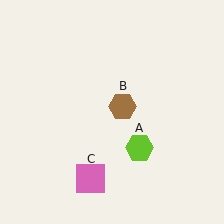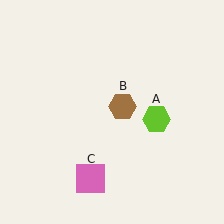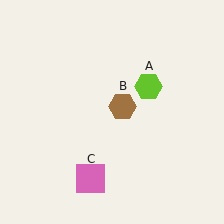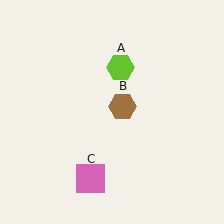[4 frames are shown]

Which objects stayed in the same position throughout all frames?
Brown hexagon (object B) and pink square (object C) remained stationary.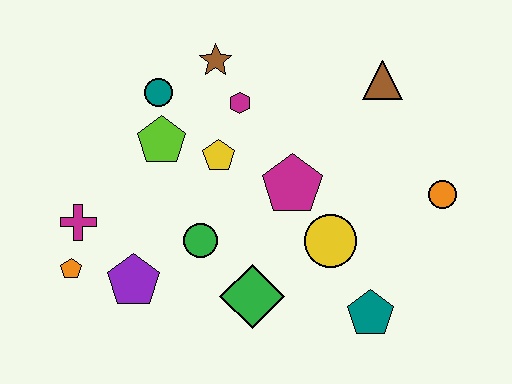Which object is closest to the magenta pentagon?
The yellow circle is closest to the magenta pentagon.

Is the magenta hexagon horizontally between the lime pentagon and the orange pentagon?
No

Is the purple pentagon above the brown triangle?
No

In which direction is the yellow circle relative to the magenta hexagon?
The yellow circle is below the magenta hexagon.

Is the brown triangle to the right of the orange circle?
No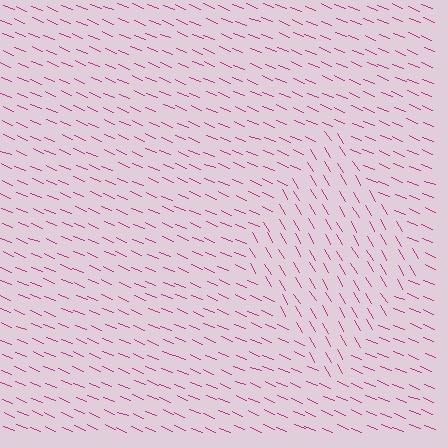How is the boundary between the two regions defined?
The boundary is defined purely by a change in line orientation (approximately 36 degrees difference). All lines are the same color and thickness.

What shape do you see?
I see a diamond.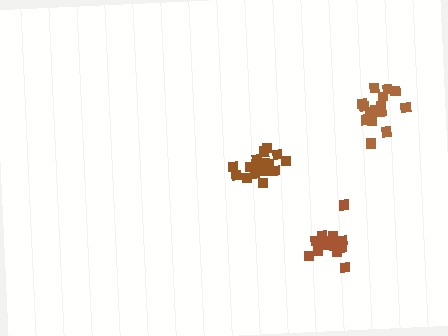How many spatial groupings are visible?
There are 3 spatial groupings.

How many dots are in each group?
Group 1: 18 dots, Group 2: 18 dots, Group 3: 14 dots (50 total).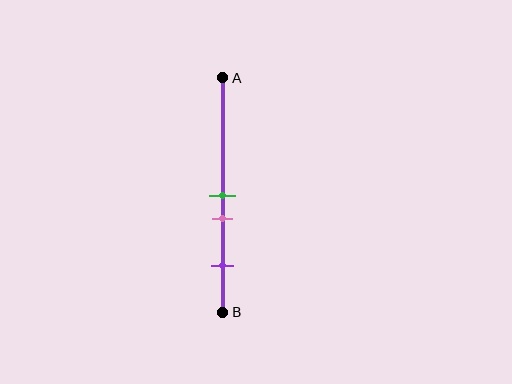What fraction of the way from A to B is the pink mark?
The pink mark is approximately 60% (0.6) of the way from A to B.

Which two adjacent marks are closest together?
The green and pink marks are the closest adjacent pair.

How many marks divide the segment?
There are 3 marks dividing the segment.